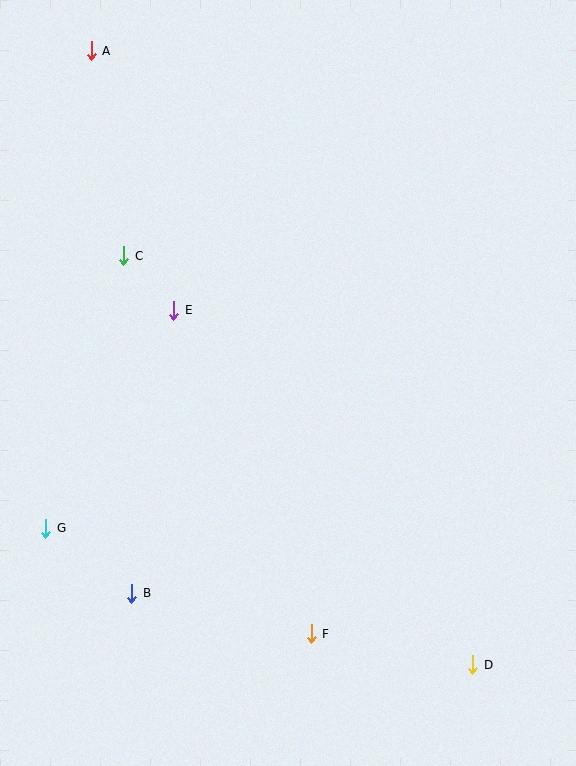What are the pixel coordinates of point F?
Point F is at (311, 634).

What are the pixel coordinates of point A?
Point A is at (91, 51).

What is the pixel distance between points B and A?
The distance between B and A is 544 pixels.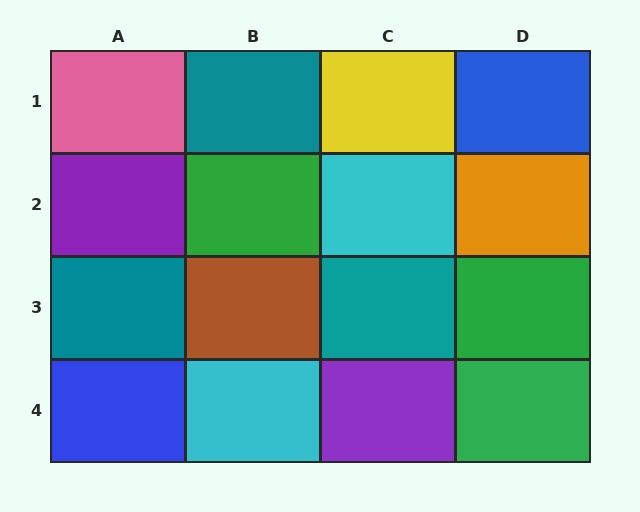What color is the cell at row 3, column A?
Teal.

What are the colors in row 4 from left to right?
Blue, cyan, purple, green.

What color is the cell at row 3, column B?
Brown.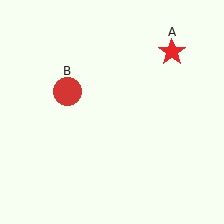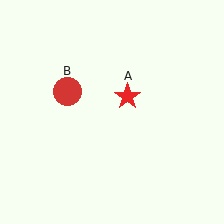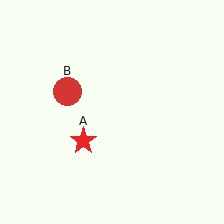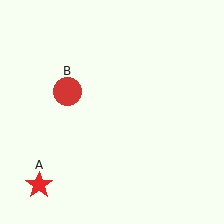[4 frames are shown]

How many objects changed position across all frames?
1 object changed position: red star (object A).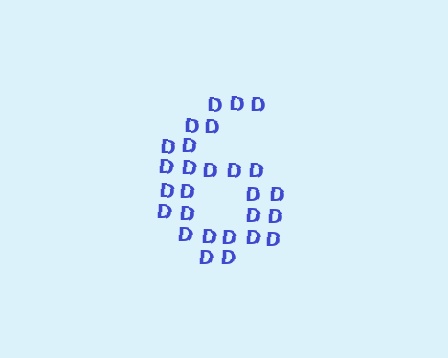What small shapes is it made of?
It is made of small letter D's.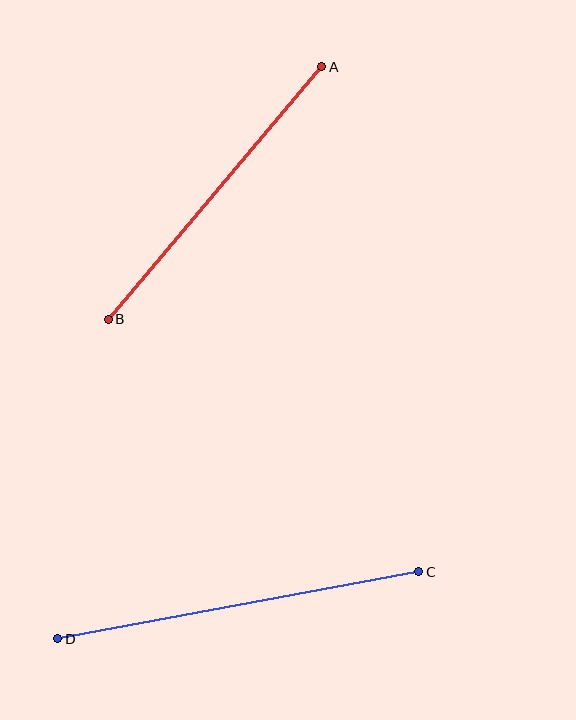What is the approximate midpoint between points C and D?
The midpoint is at approximately (238, 605) pixels.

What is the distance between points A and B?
The distance is approximately 331 pixels.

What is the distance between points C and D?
The distance is approximately 367 pixels.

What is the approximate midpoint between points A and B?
The midpoint is at approximately (215, 193) pixels.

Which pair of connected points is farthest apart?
Points C and D are farthest apart.